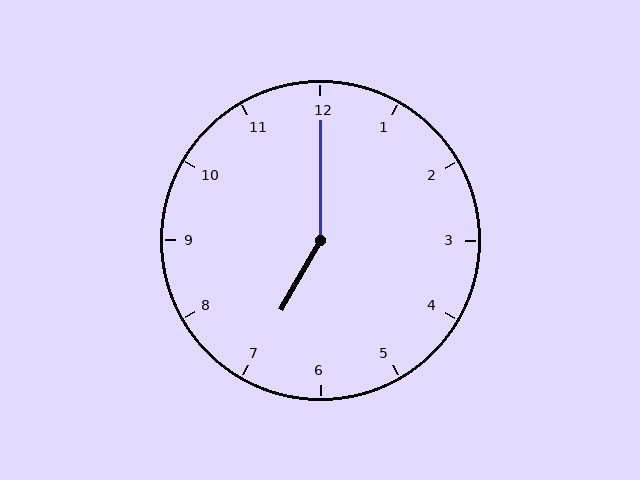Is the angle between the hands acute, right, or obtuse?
It is obtuse.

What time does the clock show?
7:00.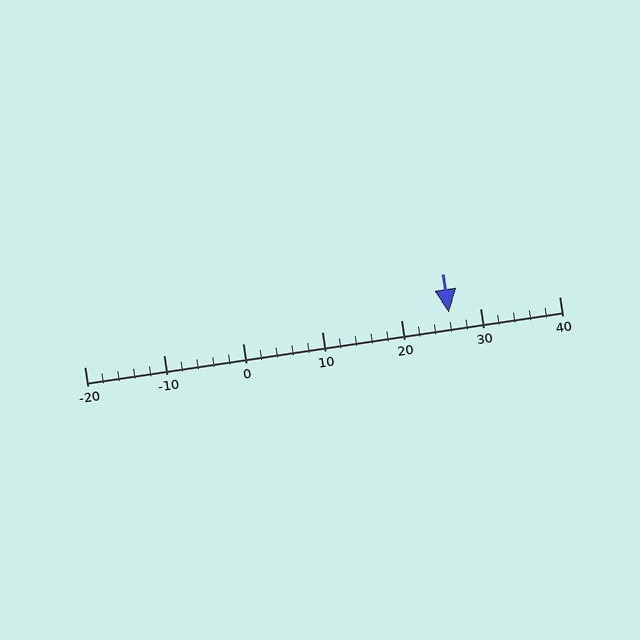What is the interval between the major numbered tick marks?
The major tick marks are spaced 10 units apart.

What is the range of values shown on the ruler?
The ruler shows values from -20 to 40.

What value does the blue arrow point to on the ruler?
The blue arrow points to approximately 26.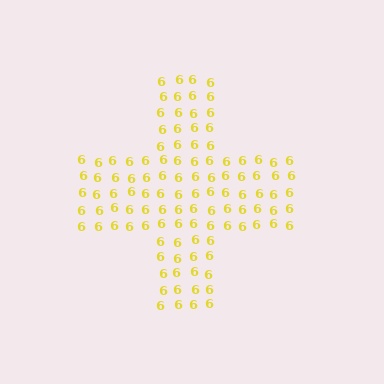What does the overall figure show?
The overall figure shows a cross.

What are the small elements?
The small elements are digit 6's.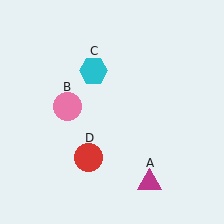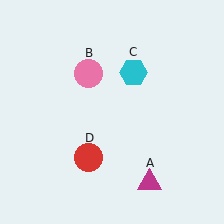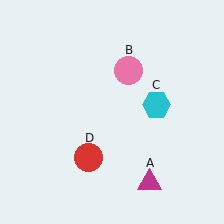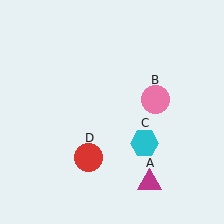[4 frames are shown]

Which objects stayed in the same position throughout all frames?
Magenta triangle (object A) and red circle (object D) remained stationary.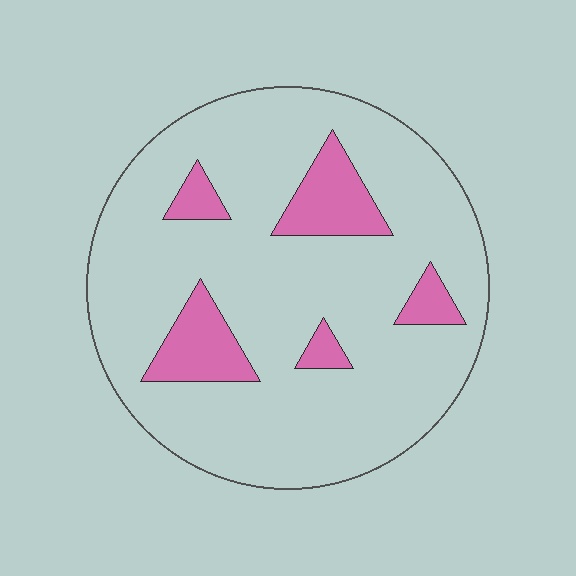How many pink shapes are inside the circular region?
5.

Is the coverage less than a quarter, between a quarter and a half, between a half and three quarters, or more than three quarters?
Less than a quarter.